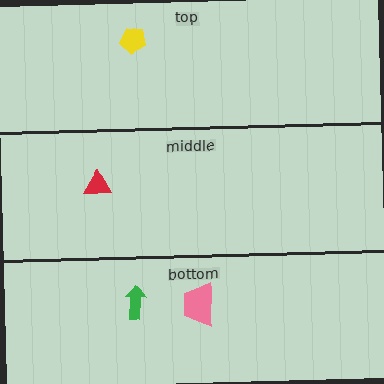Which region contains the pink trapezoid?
The bottom region.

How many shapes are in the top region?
1.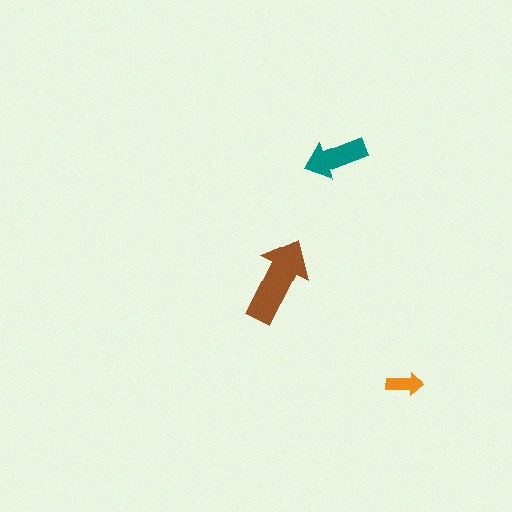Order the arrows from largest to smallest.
the brown one, the teal one, the orange one.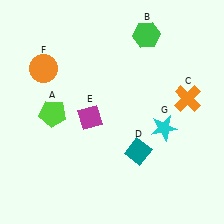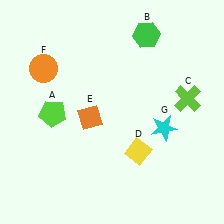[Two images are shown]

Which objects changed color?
C changed from orange to lime. D changed from teal to yellow. E changed from magenta to orange.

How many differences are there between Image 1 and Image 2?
There are 3 differences between the two images.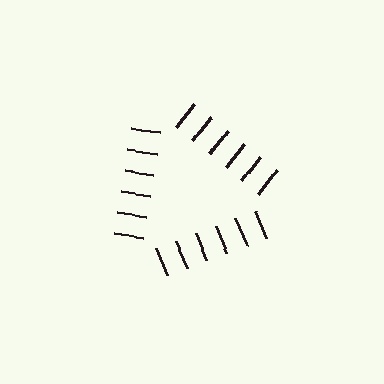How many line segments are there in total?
18 — 6 along each of the 3 edges.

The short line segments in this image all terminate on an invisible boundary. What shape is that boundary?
An illusory triangle — the line segments terminate on its edges but no continuous stroke is drawn.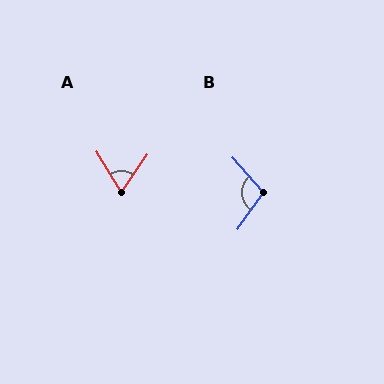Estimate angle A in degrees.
Approximately 66 degrees.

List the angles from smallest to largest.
A (66°), B (103°).